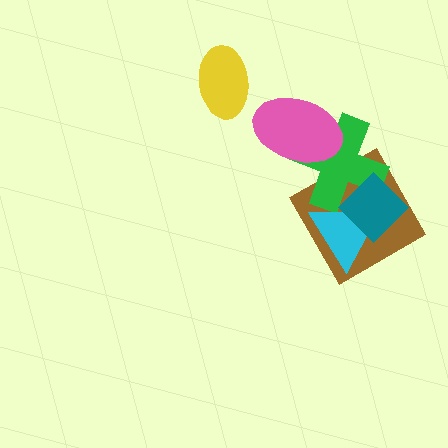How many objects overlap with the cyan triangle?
3 objects overlap with the cyan triangle.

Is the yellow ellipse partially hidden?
No, no other shape covers it.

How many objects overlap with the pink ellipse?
1 object overlaps with the pink ellipse.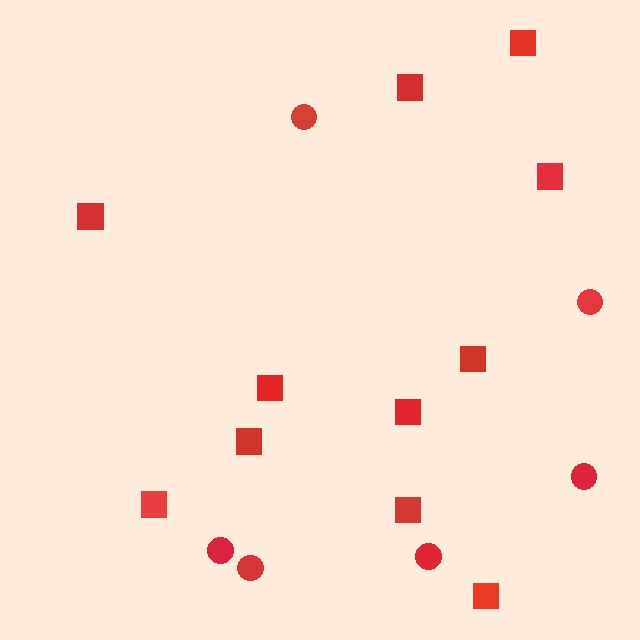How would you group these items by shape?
There are 2 groups: one group of circles (6) and one group of squares (11).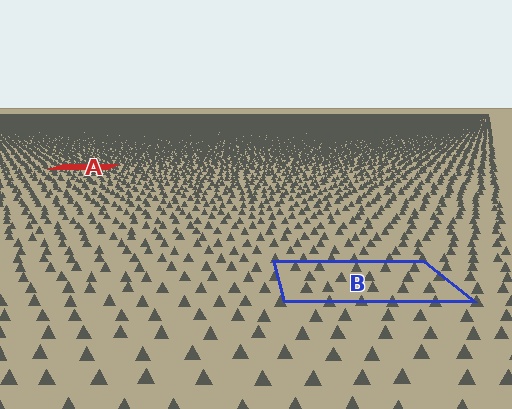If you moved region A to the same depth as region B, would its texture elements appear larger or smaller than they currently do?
They would appear larger. At a closer depth, the same texture elements are projected at a bigger on-screen size.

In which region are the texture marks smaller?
The texture marks are smaller in region A, because it is farther away.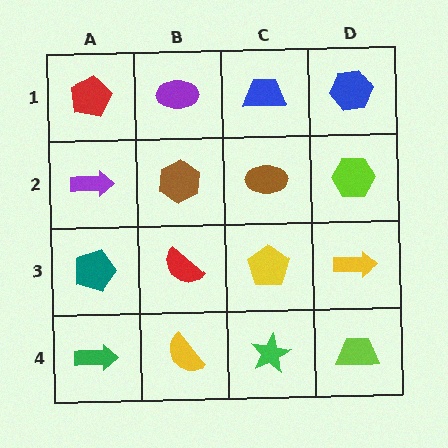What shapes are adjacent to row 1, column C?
A brown ellipse (row 2, column C), a purple ellipse (row 1, column B), a blue hexagon (row 1, column D).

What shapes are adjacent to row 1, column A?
A purple arrow (row 2, column A), a purple ellipse (row 1, column B).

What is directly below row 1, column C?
A brown ellipse.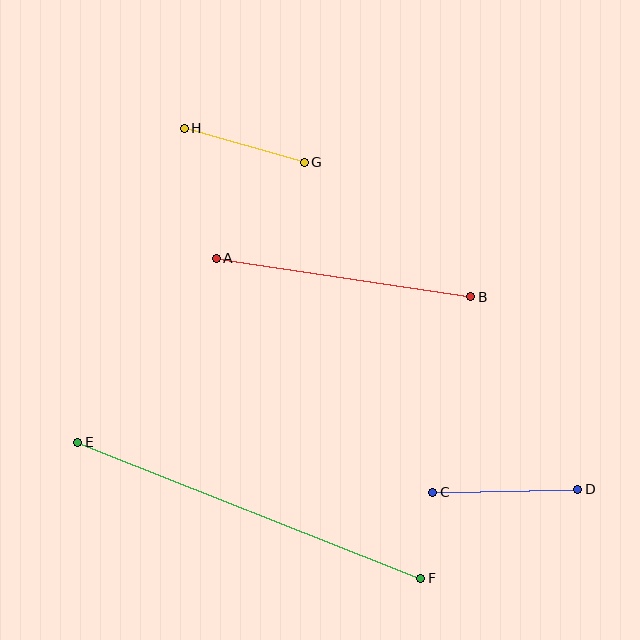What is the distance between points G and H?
The distance is approximately 125 pixels.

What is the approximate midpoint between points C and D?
The midpoint is at approximately (505, 491) pixels.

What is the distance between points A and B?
The distance is approximately 258 pixels.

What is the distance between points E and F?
The distance is approximately 369 pixels.